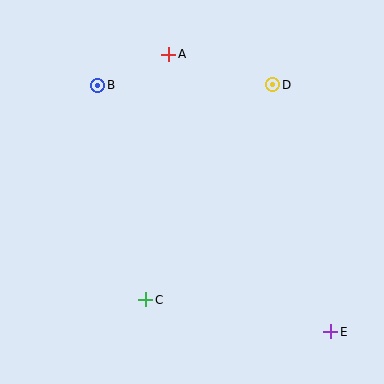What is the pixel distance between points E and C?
The distance between E and C is 188 pixels.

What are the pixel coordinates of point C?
Point C is at (146, 300).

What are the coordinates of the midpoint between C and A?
The midpoint between C and A is at (157, 177).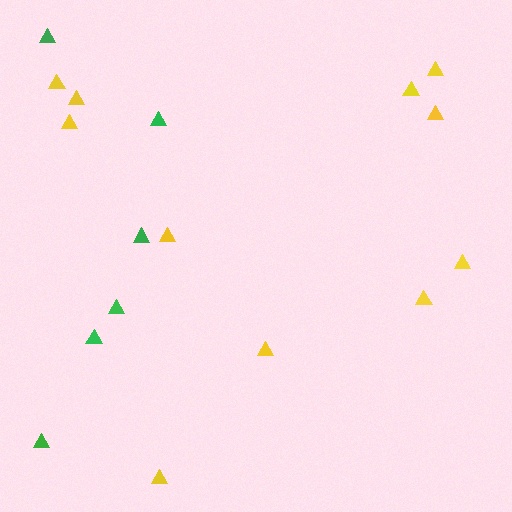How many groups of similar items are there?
There are 2 groups: one group of green triangles (6) and one group of yellow triangles (11).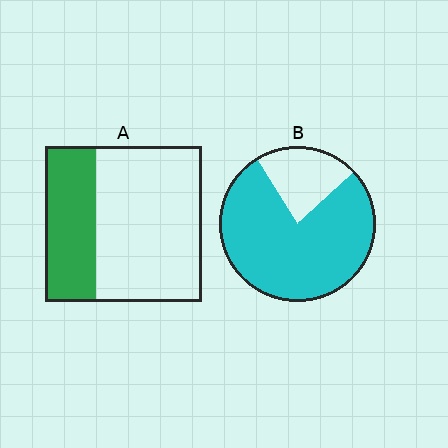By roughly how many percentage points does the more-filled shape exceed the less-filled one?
By roughly 45 percentage points (B over A).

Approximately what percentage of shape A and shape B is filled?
A is approximately 30% and B is approximately 80%.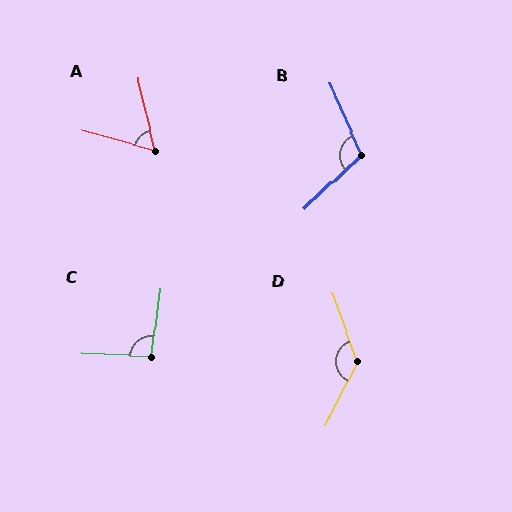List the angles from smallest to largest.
A (61°), C (95°), B (110°), D (134°).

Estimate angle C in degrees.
Approximately 95 degrees.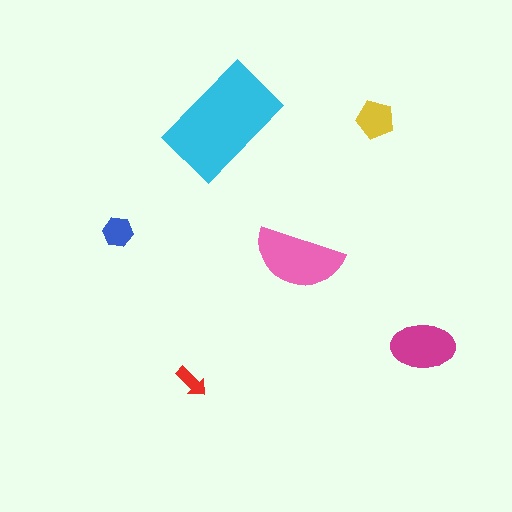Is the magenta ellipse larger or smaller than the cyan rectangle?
Smaller.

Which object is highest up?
The yellow pentagon is topmost.